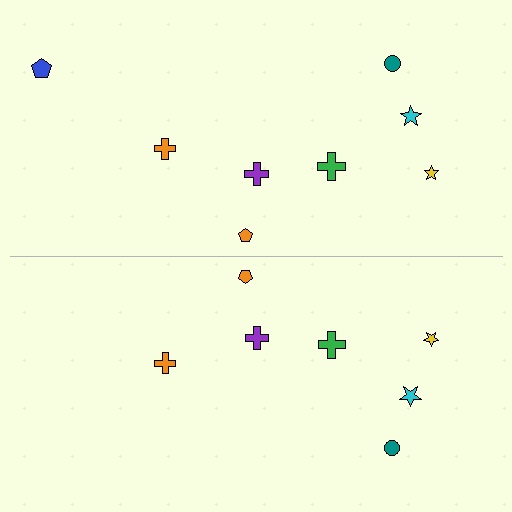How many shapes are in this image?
There are 15 shapes in this image.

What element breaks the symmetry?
A blue pentagon is missing from the bottom side.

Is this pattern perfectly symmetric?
No, the pattern is not perfectly symmetric. A blue pentagon is missing from the bottom side.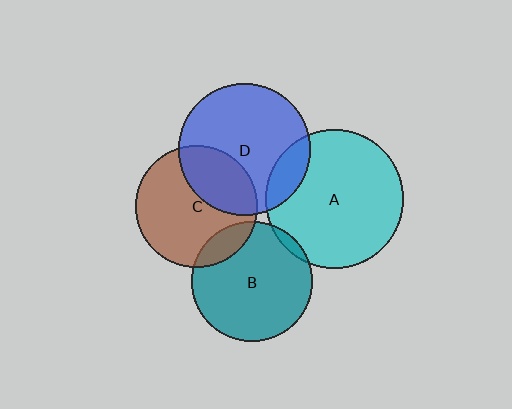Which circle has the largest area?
Circle A (cyan).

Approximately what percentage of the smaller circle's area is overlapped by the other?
Approximately 15%.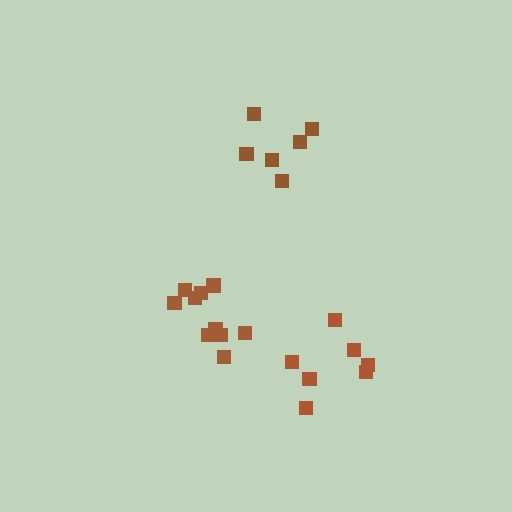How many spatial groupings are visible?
There are 3 spatial groupings.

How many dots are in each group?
Group 1: 6 dots, Group 2: 7 dots, Group 3: 10 dots (23 total).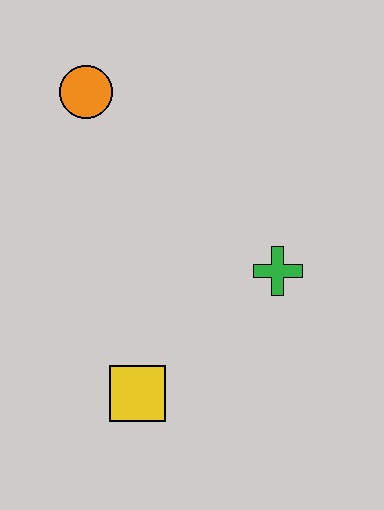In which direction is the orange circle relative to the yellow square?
The orange circle is above the yellow square.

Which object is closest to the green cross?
The yellow square is closest to the green cross.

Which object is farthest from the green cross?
The orange circle is farthest from the green cross.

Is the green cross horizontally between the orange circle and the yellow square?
No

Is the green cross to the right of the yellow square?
Yes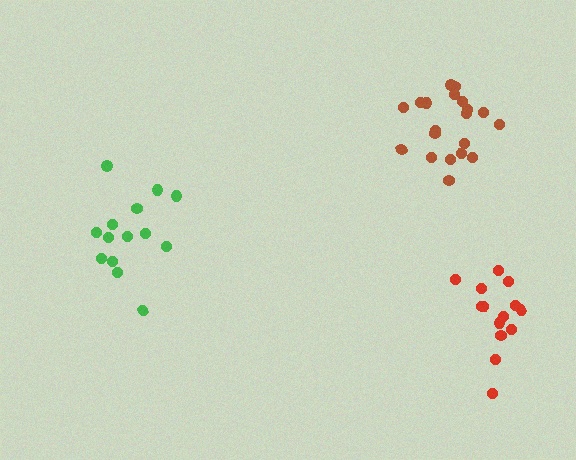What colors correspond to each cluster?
The clusters are colored: red, green, brown.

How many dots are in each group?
Group 1: 14 dots, Group 2: 14 dots, Group 3: 20 dots (48 total).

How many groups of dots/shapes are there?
There are 3 groups.